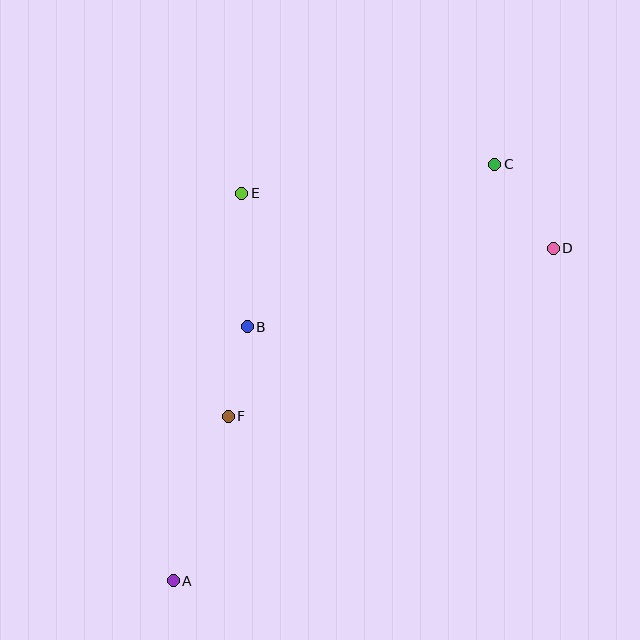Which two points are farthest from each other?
Points A and C are farthest from each other.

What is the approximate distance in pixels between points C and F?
The distance between C and F is approximately 367 pixels.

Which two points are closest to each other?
Points B and F are closest to each other.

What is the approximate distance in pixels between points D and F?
The distance between D and F is approximately 366 pixels.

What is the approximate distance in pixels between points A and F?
The distance between A and F is approximately 173 pixels.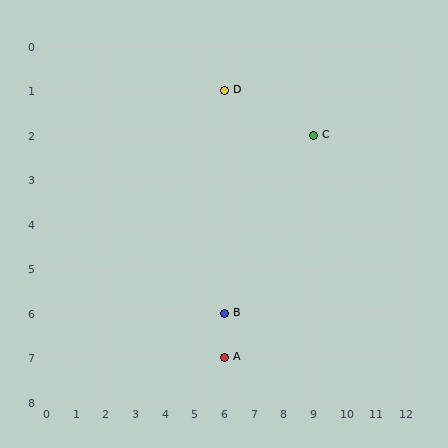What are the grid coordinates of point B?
Point B is at grid coordinates (6, 6).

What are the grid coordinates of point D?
Point D is at grid coordinates (6, 1).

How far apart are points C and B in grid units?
Points C and B are 3 columns and 4 rows apart (about 5.0 grid units diagonally).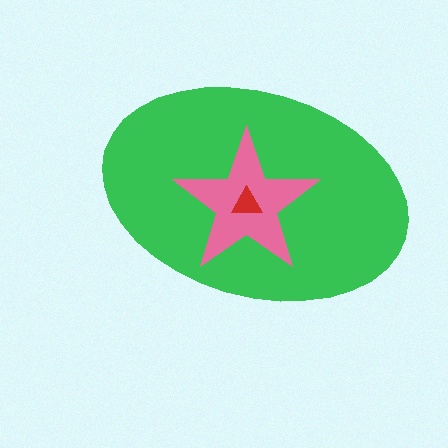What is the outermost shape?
The green ellipse.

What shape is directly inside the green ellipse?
The pink star.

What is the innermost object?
The red triangle.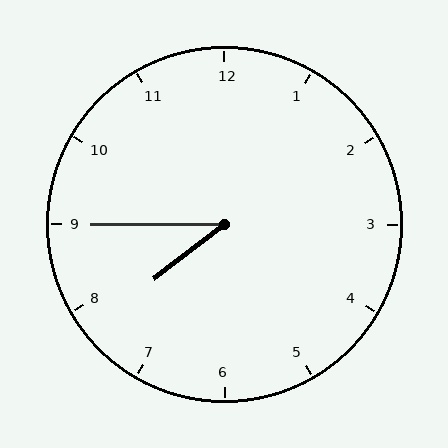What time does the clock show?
7:45.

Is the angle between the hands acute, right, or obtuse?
It is acute.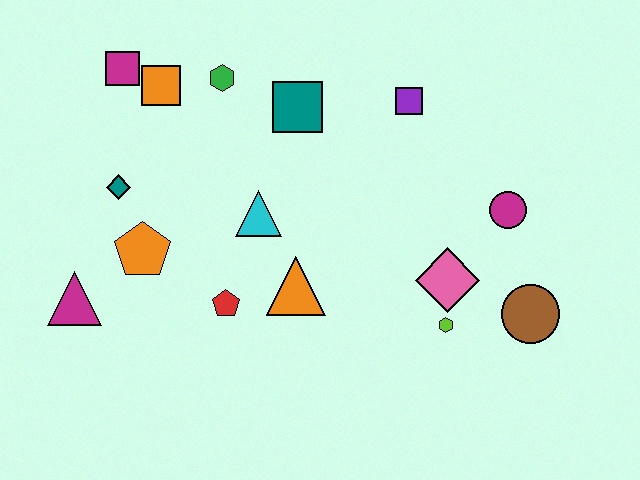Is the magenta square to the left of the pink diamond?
Yes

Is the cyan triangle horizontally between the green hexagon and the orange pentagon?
No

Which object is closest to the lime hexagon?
The pink diamond is closest to the lime hexagon.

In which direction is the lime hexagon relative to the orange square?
The lime hexagon is to the right of the orange square.